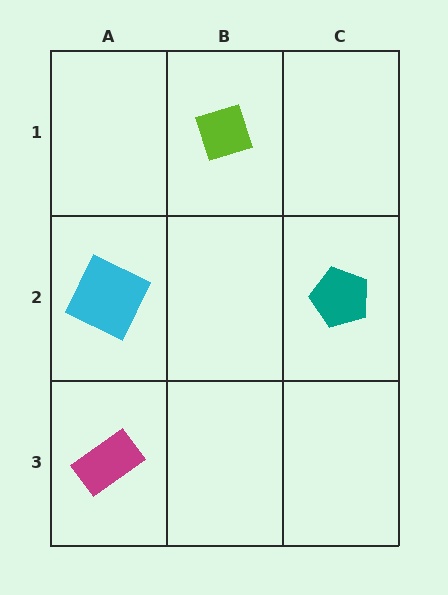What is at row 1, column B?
A lime diamond.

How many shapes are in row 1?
1 shape.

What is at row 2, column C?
A teal pentagon.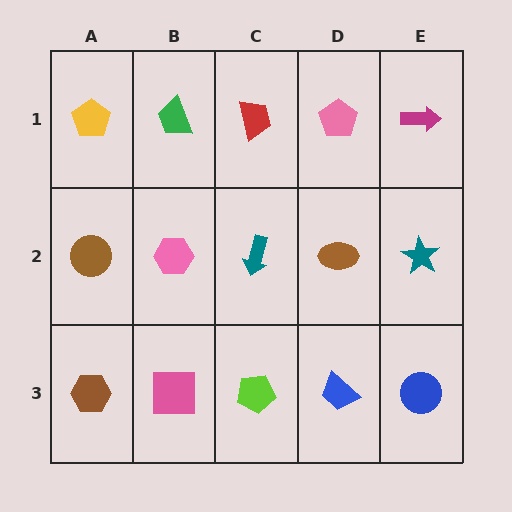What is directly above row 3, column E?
A teal star.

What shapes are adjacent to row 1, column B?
A pink hexagon (row 2, column B), a yellow pentagon (row 1, column A), a red trapezoid (row 1, column C).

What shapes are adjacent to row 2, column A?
A yellow pentagon (row 1, column A), a brown hexagon (row 3, column A), a pink hexagon (row 2, column B).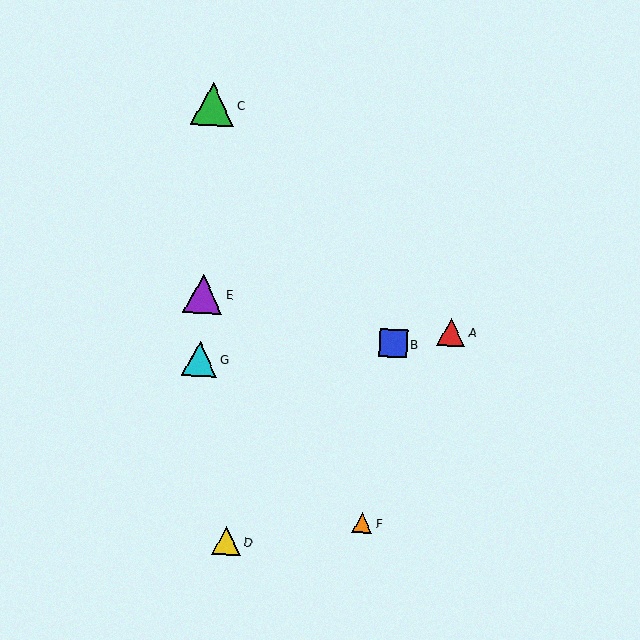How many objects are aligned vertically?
3 objects (C, E, G) are aligned vertically.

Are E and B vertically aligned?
No, E is at x≈203 and B is at x≈393.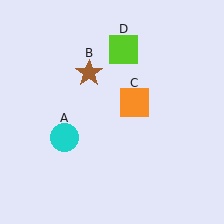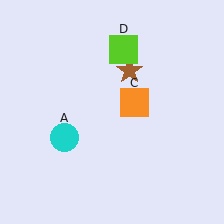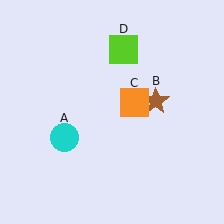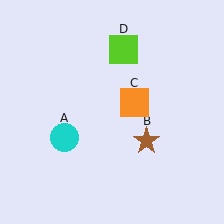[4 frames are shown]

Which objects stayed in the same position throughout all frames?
Cyan circle (object A) and orange square (object C) and lime square (object D) remained stationary.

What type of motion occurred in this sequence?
The brown star (object B) rotated clockwise around the center of the scene.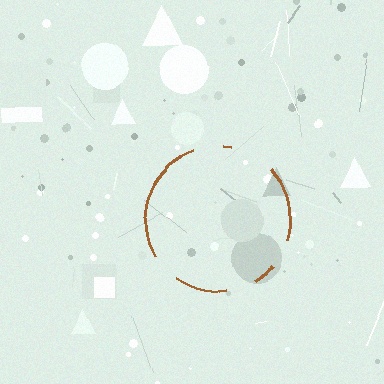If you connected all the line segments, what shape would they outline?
They would outline a circle.